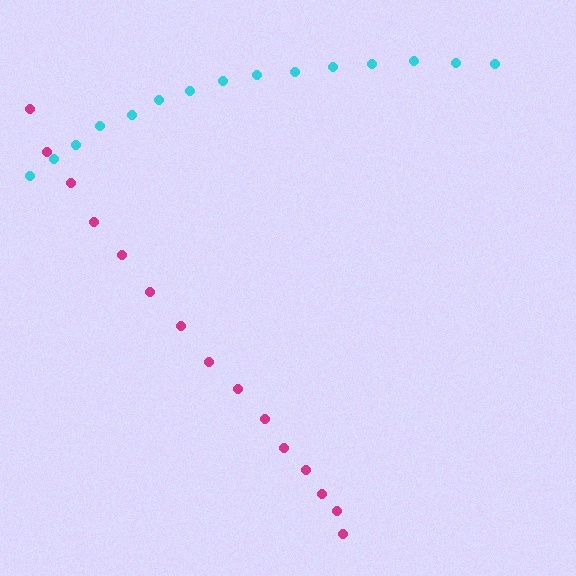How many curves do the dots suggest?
There are 2 distinct paths.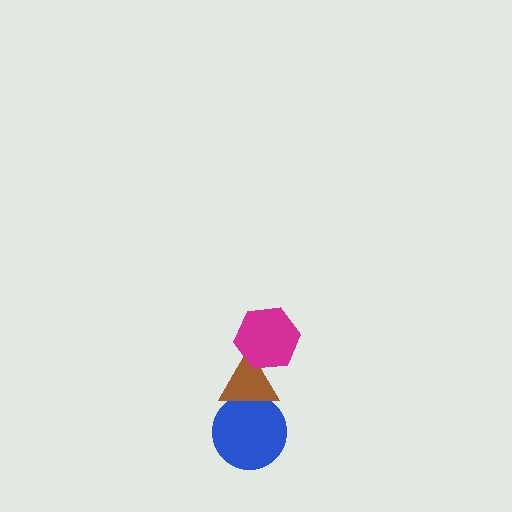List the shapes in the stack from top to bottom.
From top to bottom: the magenta hexagon, the brown triangle, the blue circle.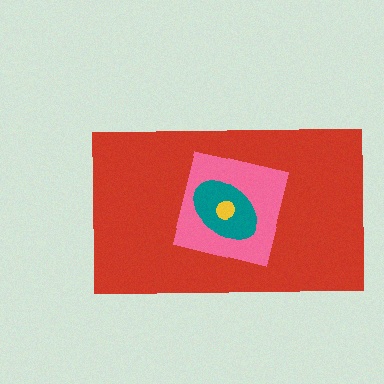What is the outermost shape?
The red rectangle.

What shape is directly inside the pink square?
The teal ellipse.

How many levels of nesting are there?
4.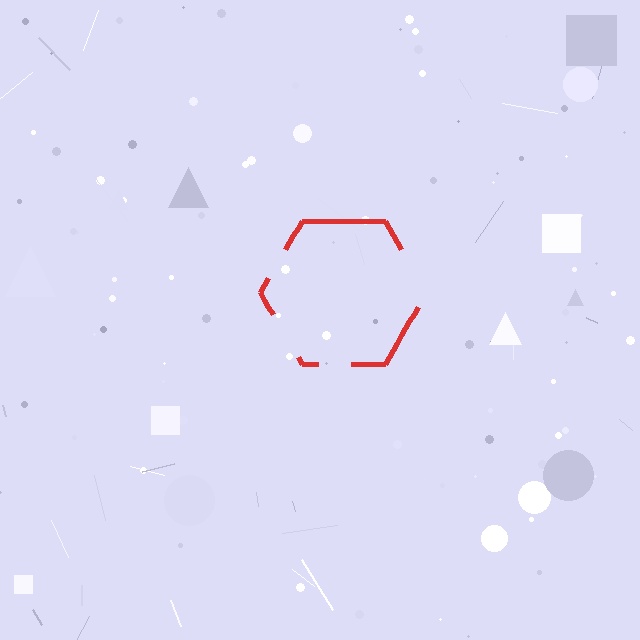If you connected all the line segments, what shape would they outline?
They would outline a hexagon.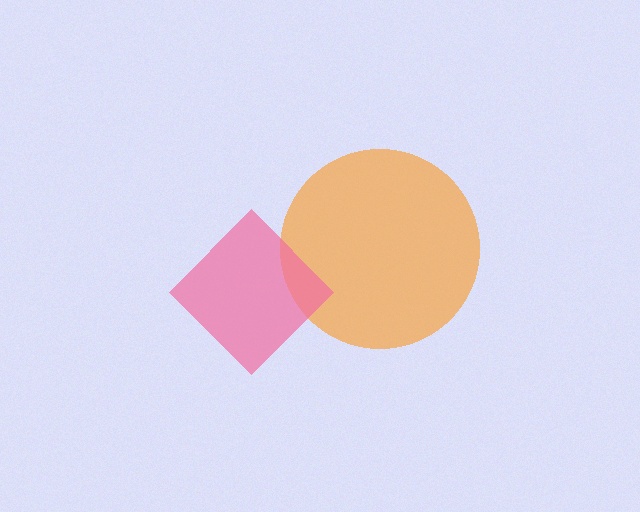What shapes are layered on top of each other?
The layered shapes are: an orange circle, a pink diamond.